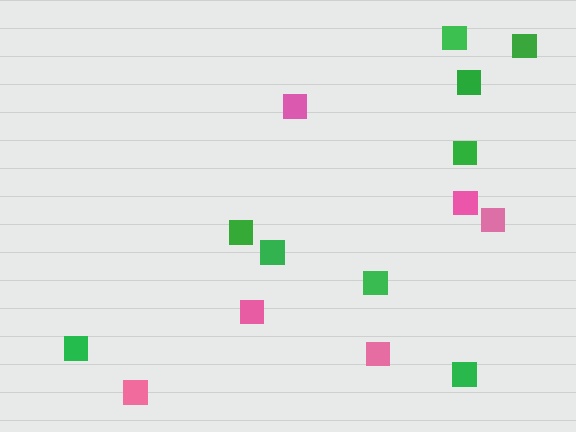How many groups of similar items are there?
There are 2 groups: one group of pink squares (6) and one group of green squares (9).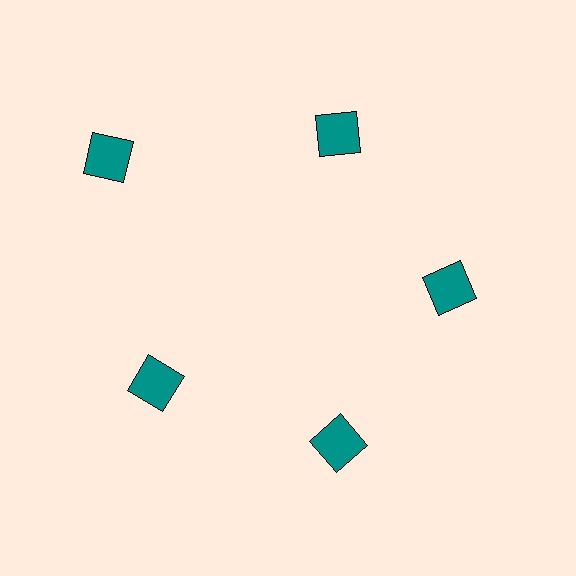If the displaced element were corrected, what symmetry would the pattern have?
It would have 5-fold rotational symmetry — the pattern would map onto itself every 72 degrees.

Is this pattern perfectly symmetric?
No. The 5 teal squares are arranged in a ring, but one element near the 10 o'clock position is pushed outward from the center, breaking the 5-fold rotational symmetry.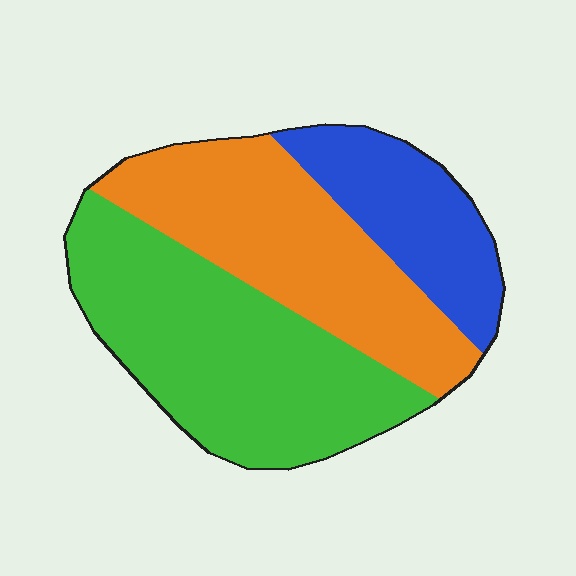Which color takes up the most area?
Green, at roughly 45%.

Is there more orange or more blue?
Orange.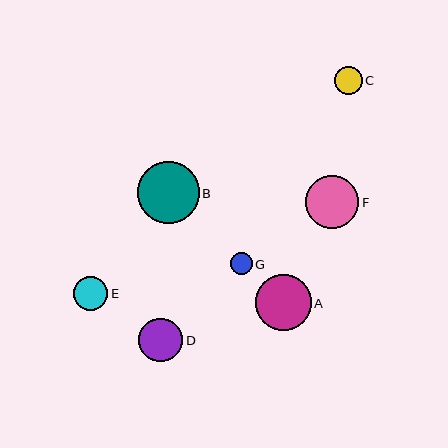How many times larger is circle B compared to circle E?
Circle B is approximately 1.8 times the size of circle E.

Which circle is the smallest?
Circle G is the smallest with a size of approximately 22 pixels.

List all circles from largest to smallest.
From largest to smallest: B, A, F, D, E, C, G.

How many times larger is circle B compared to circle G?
Circle B is approximately 2.8 times the size of circle G.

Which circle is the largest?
Circle B is the largest with a size of approximately 62 pixels.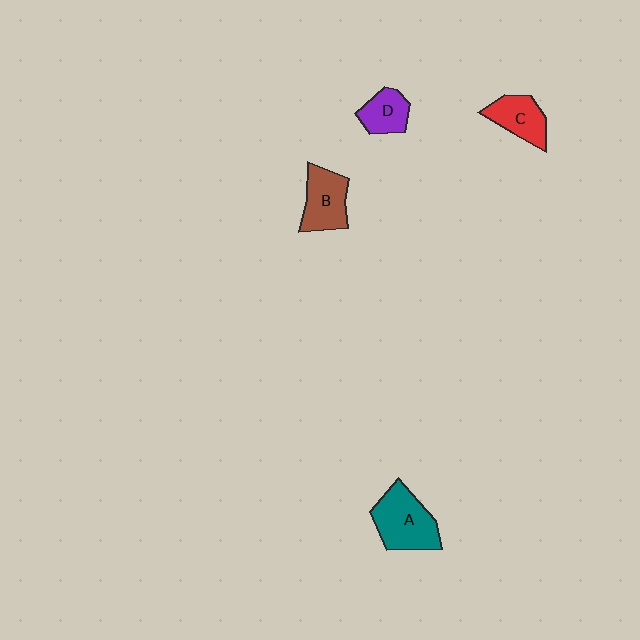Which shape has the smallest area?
Shape D (purple).